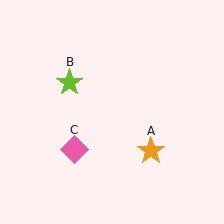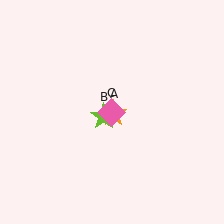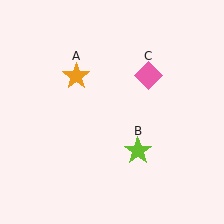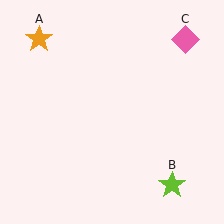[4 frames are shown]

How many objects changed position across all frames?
3 objects changed position: orange star (object A), lime star (object B), pink diamond (object C).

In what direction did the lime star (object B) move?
The lime star (object B) moved down and to the right.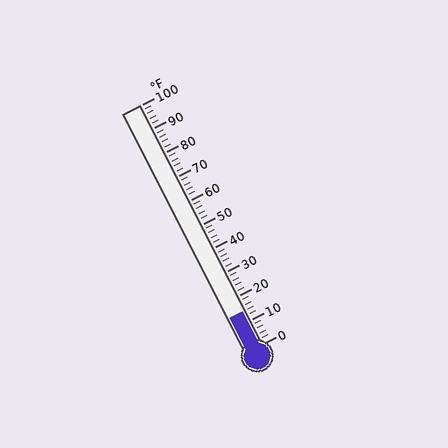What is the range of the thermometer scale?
The thermometer scale ranges from 0°F to 100°F.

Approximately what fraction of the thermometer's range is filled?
The thermometer is filled to approximately 15% of its range.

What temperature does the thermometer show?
The thermometer shows approximately 14°F.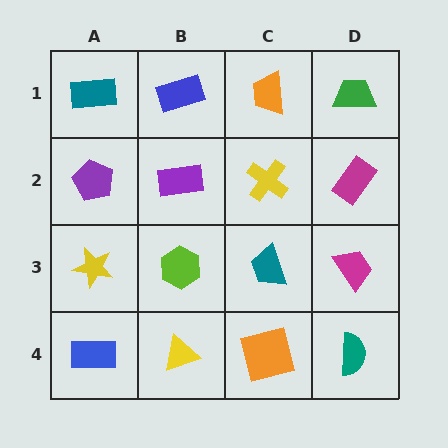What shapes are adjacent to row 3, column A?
A purple pentagon (row 2, column A), a blue rectangle (row 4, column A), a lime hexagon (row 3, column B).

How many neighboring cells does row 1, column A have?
2.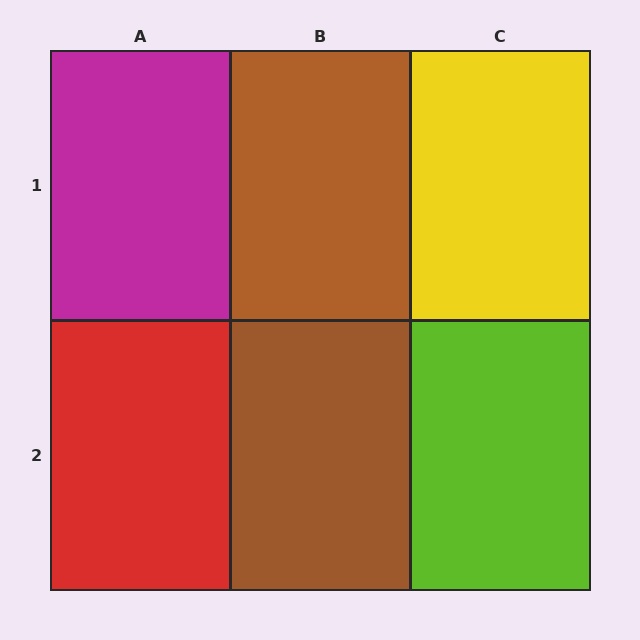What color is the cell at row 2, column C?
Lime.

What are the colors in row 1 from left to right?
Magenta, brown, yellow.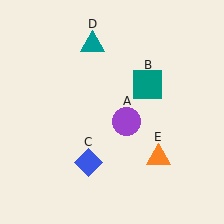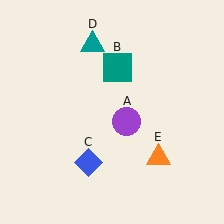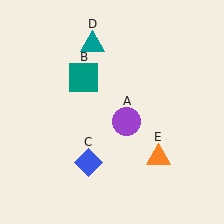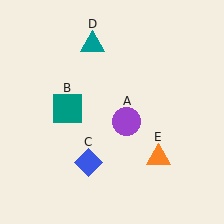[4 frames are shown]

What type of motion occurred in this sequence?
The teal square (object B) rotated counterclockwise around the center of the scene.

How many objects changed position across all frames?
1 object changed position: teal square (object B).